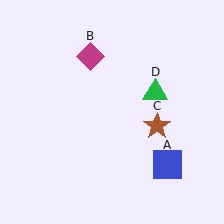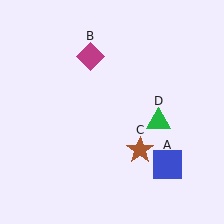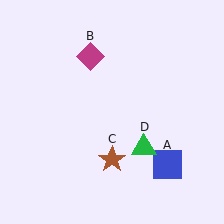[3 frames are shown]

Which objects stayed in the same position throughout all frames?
Blue square (object A) and magenta diamond (object B) remained stationary.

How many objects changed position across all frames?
2 objects changed position: brown star (object C), green triangle (object D).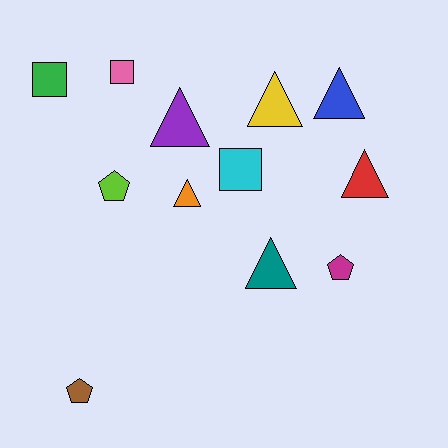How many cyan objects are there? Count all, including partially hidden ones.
There is 1 cyan object.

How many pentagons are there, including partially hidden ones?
There are 3 pentagons.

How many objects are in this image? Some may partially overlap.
There are 12 objects.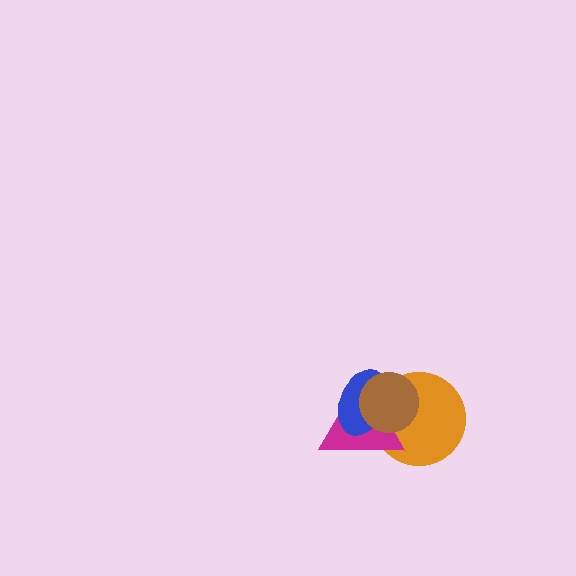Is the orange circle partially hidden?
Yes, it is partially covered by another shape.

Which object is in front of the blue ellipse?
The brown circle is in front of the blue ellipse.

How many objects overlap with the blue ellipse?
3 objects overlap with the blue ellipse.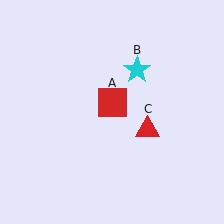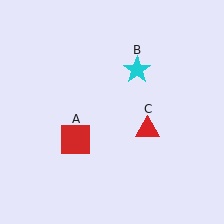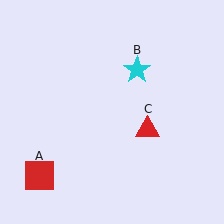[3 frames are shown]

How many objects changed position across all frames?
1 object changed position: red square (object A).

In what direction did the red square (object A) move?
The red square (object A) moved down and to the left.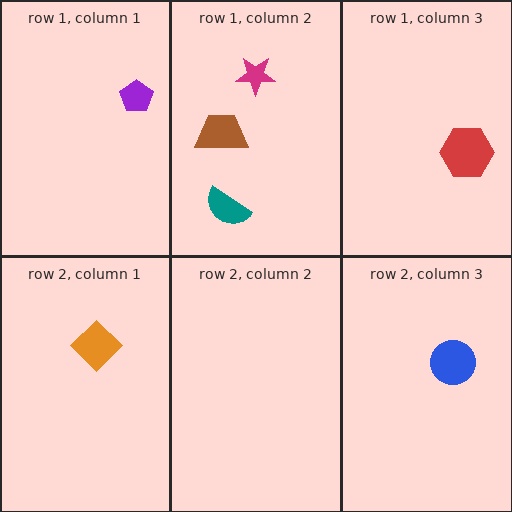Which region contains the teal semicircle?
The row 1, column 2 region.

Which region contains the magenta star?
The row 1, column 2 region.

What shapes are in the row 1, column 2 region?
The magenta star, the brown trapezoid, the teal semicircle.